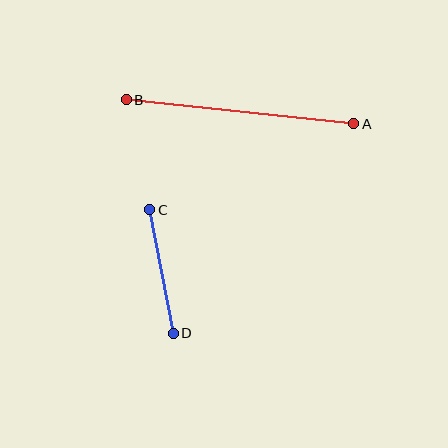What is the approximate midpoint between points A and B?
The midpoint is at approximately (240, 112) pixels.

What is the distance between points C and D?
The distance is approximately 125 pixels.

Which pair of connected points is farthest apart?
Points A and B are farthest apart.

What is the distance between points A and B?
The distance is approximately 229 pixels.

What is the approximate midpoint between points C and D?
The midpoint is at approximately (161, 271) pixels.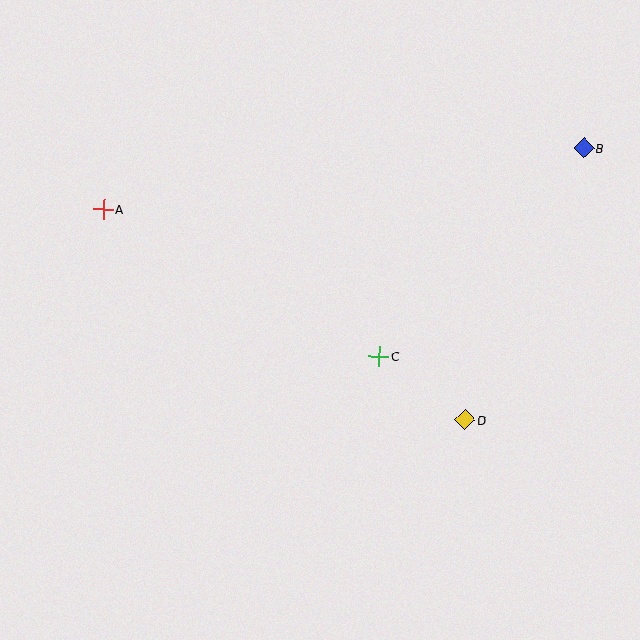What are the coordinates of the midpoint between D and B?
The midpoint between D and B is at (525, 284).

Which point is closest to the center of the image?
Point C at (379, 356) is closest to the center.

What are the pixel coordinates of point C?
Point C is at (379, 356).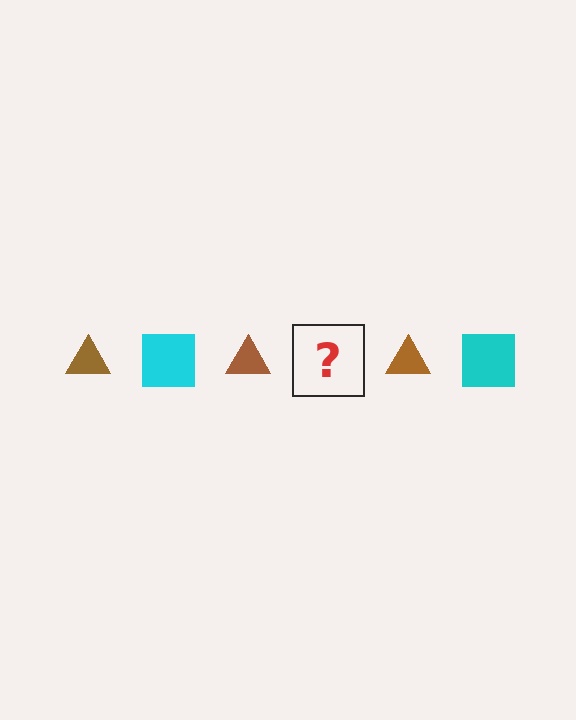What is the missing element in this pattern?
The missing element is a cyan square.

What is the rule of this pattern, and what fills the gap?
The rule is that the pattern alternates between brown triangle and cyan square. The gap should be filled with a cyan square.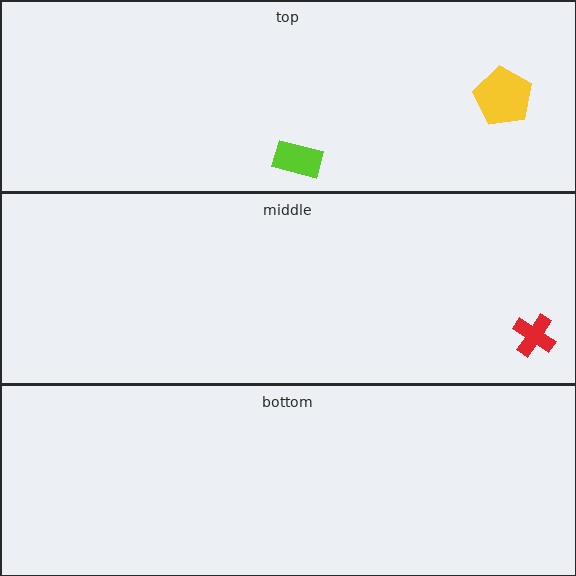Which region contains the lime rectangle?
The top region.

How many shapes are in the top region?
2.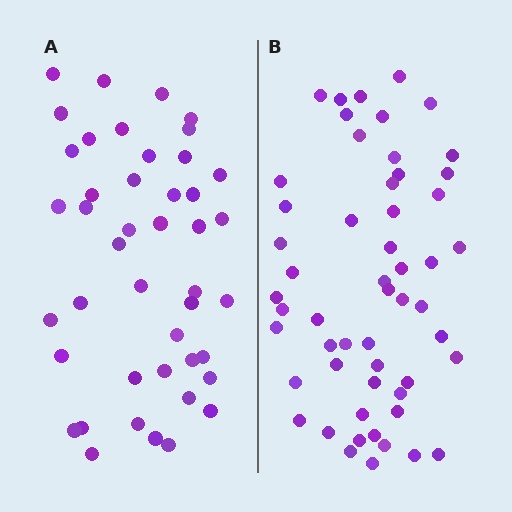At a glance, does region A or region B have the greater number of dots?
Region B (the right region) has more dots.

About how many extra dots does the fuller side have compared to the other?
Region B has roughly 10 or so more dots than region A.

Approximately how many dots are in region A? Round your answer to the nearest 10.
About 40 dots. (The exact count is 44, which rounds to 40.)